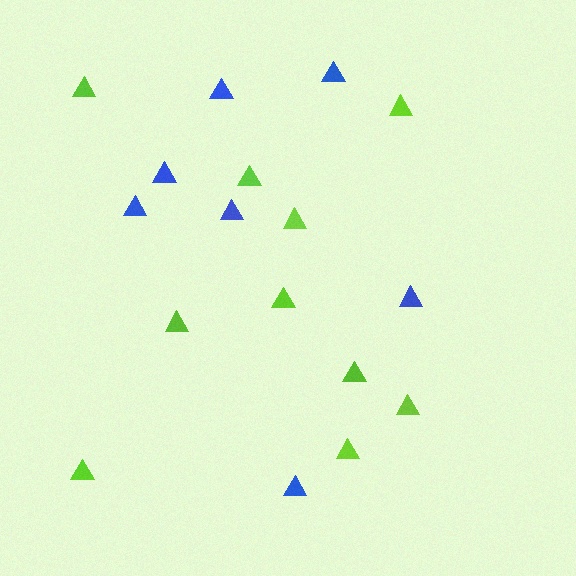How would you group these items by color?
There are 2 groups: one group of blue triangles (7) and one group of lime triangles (10).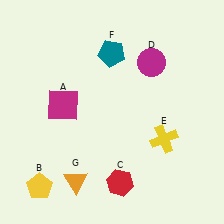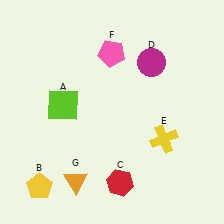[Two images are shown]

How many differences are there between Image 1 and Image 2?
There are 2 differences between the two images.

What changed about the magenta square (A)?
In Image 1, A is magenta. In Image 2, it changed to lime.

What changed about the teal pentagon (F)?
In Image 1, F is teal. In Image 2, it changed to pink.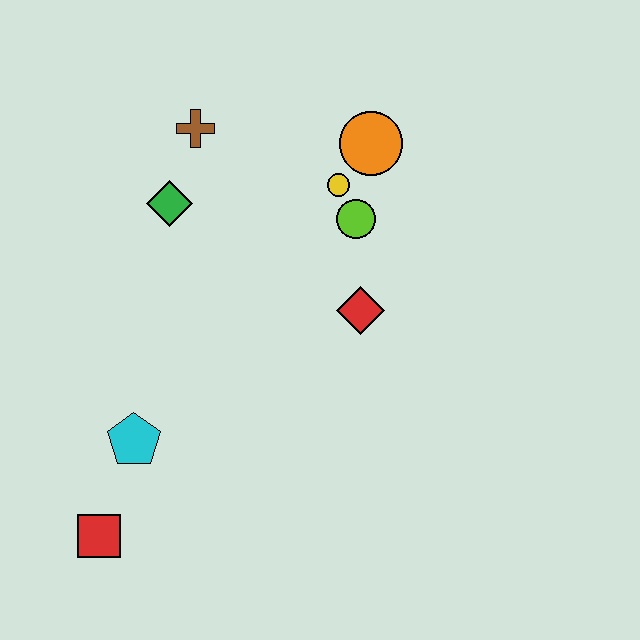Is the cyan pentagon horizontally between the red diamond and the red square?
Yes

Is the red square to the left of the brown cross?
Yes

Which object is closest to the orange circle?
The yellow circle is closest to the orange circle.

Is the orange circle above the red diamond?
Yes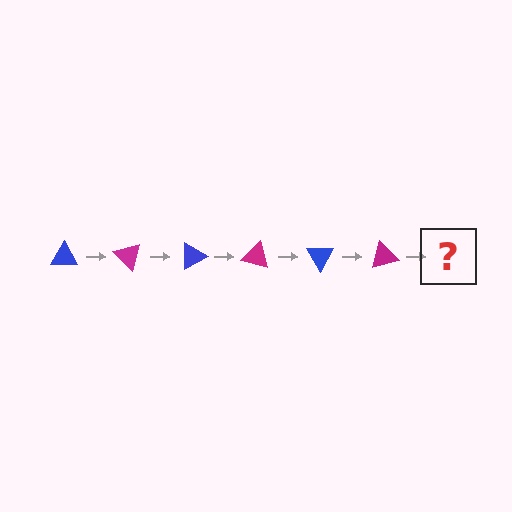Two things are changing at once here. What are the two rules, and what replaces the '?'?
The two rules are that it rotates 45 degrees each step and the color cycles through blue and magenta. The '?' should be a blue triangle, rotated 270 degrees from the start.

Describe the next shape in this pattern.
It should be a blue triangle, rotated 270 degrees from the start.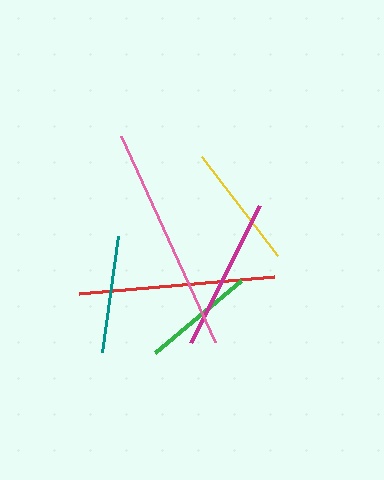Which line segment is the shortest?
The green line is the shortest at approximately 113 pixels.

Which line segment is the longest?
The pink line is the longest at approximately 226 pixels.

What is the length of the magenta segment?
The magenta segment is approximately 153 pixels long.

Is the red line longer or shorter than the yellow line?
The red line is longer than the yellow line.